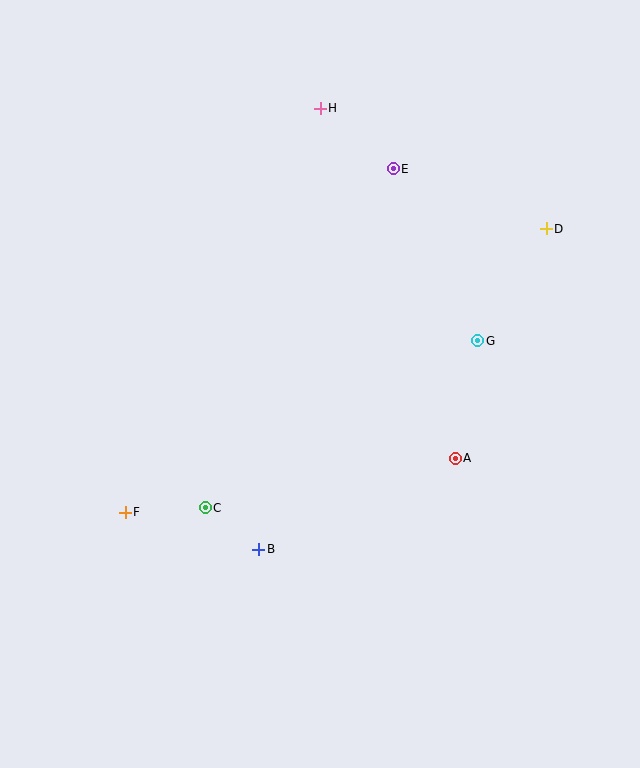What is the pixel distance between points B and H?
The distance between B and H is 445 pixels.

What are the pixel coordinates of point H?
Point H is at (320, 108).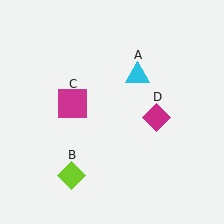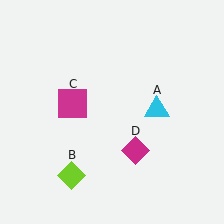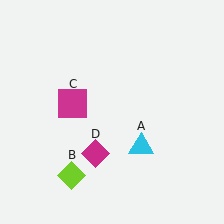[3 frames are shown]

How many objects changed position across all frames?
2 objects changed position: cyan triangle (object A), magenta diamond (object D).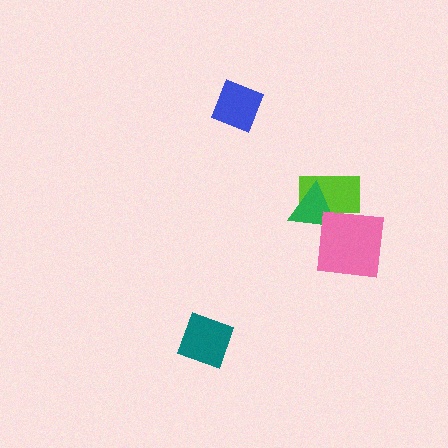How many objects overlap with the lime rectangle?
2 objects overlap with the lime rectangle.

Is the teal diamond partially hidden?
No, no other shape covers it.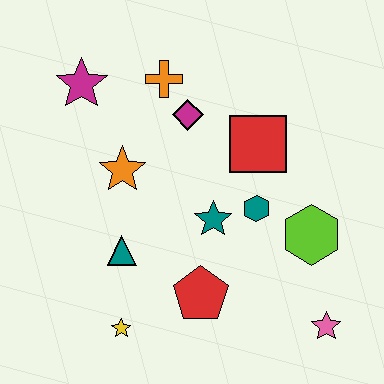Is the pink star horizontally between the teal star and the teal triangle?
No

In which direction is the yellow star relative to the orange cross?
The yellow star is below the orange cross.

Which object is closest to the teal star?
The teal hexagon is closest to the teal star.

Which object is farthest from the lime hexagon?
The magenta star is farthest from the lime hexagon.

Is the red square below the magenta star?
Yes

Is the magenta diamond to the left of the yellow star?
No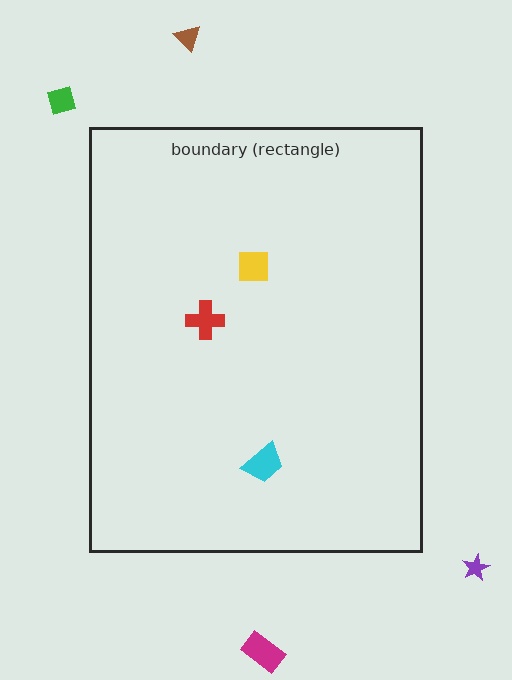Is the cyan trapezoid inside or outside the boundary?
Inside.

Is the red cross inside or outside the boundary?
Inside.